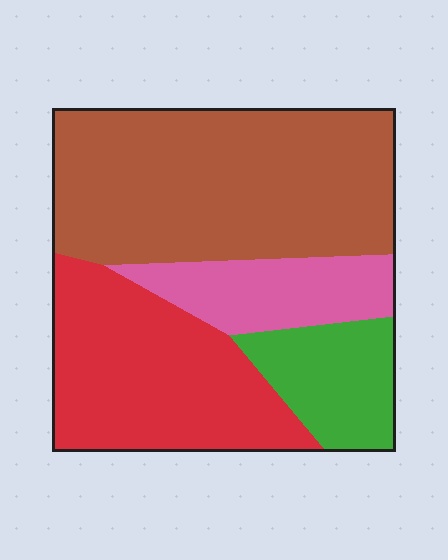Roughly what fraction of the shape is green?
Green takes up about one eighth (1/8) of the shape.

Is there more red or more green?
Red.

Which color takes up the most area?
Brown, at roughly 45%.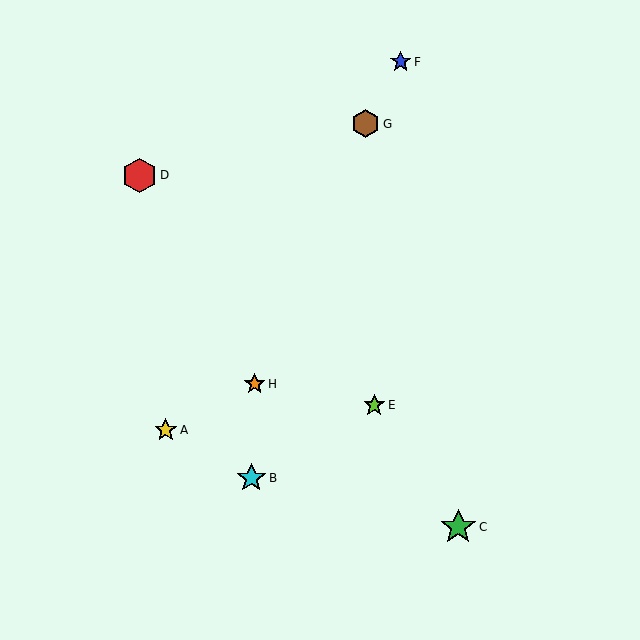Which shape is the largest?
The green star (labeled C) is the largest.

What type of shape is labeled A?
Shape A is a yellow star.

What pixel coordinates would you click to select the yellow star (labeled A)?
Click at (166, 430) to select the yellow star A.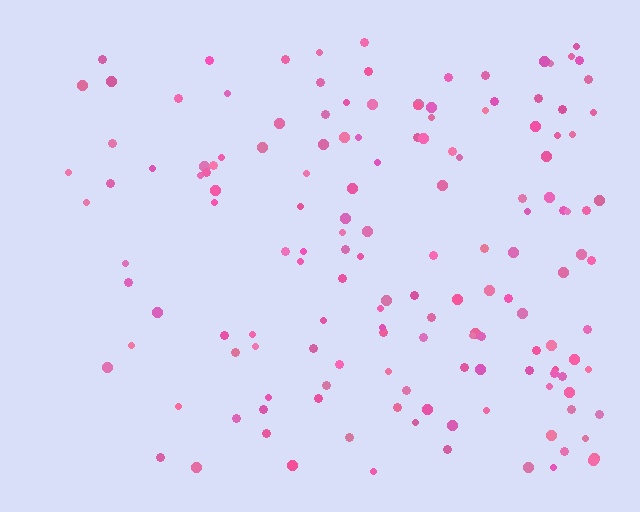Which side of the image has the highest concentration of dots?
The right.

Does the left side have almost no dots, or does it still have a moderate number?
Still a moderate number, just noticeably fewer than the right.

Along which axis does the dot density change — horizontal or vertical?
Horizontal.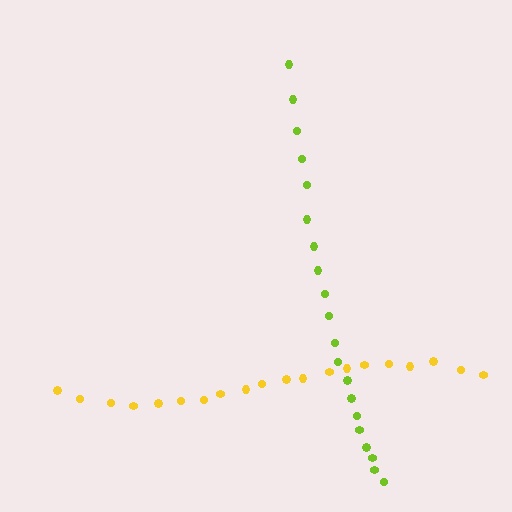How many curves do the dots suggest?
There are 2 distinct paths.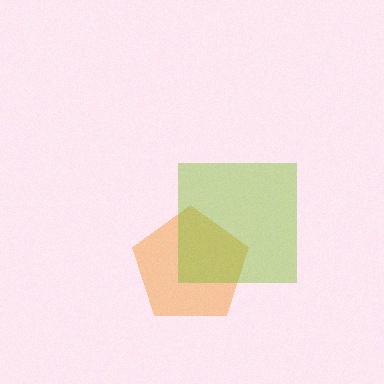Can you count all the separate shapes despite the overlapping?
Yes, there are 2 separate shapes.